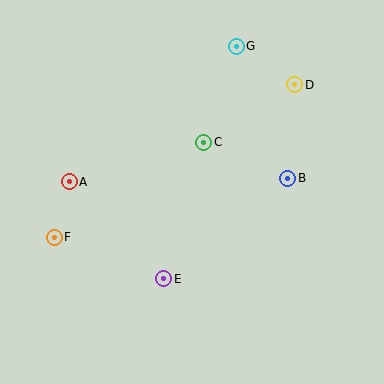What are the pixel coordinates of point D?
Point D is at (295, 85).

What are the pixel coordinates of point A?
Point A is at (69, 182).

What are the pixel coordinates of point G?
Point G is at (236, 46).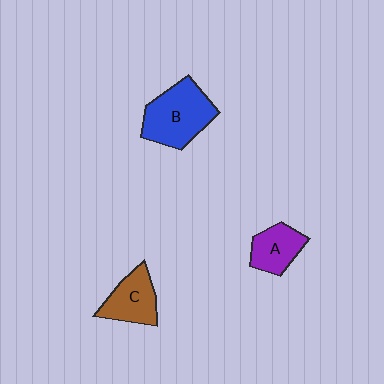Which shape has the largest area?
Shape B (blue).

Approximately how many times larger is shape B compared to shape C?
Approximately 1.5 times.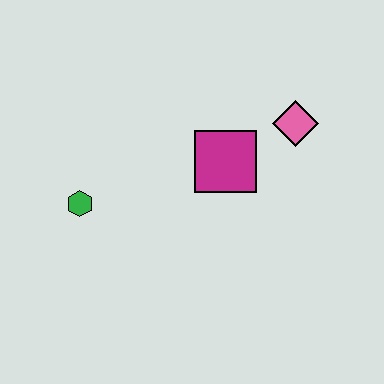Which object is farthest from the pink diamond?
The green hexagon is farthest from the pink diamond.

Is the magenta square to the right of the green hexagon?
Yes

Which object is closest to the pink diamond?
The magenta square is closest to the pink diamond.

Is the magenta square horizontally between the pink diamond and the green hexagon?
Yes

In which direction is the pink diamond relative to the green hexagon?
The pink diamond is to the right of the green hexagon.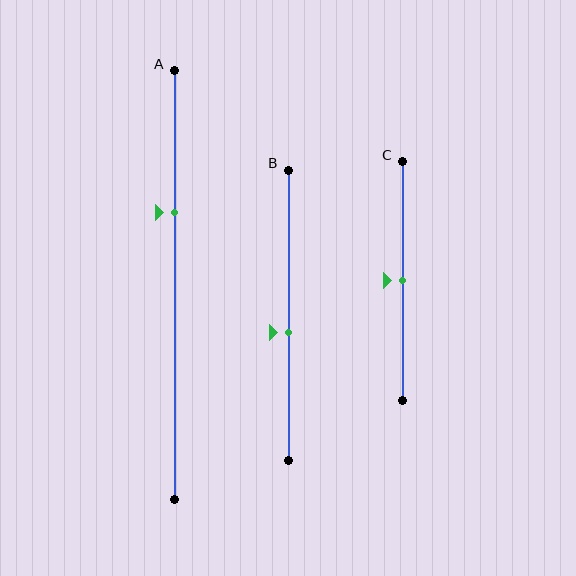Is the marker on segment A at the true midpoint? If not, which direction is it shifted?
No, the marker on segment A is shifted upward by about 17% of the segment length.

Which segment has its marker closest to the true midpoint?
Segment C has its marker closest to the true midpoint.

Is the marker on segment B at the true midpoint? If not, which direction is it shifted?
No, the marker on segment B is shifted downward by about 6% of the segment length.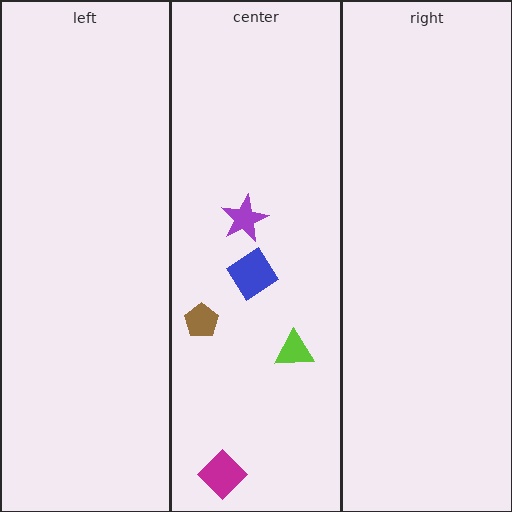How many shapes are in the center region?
5.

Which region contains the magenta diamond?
The center region.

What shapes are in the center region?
The blue diamond, the lime triangle, the purple star, the magenta diamond, the brown pentagon.